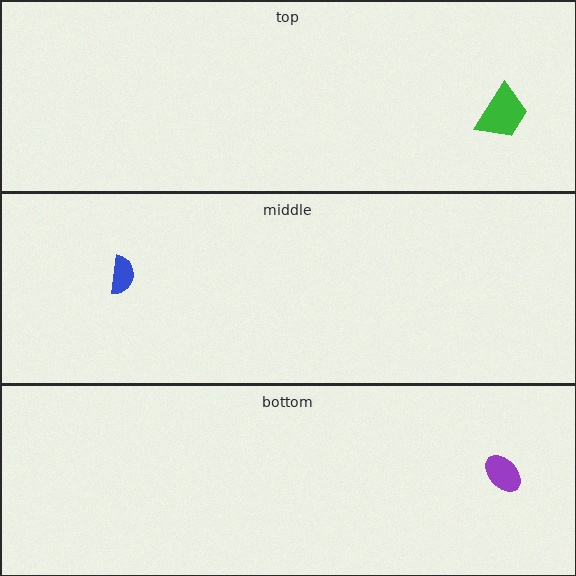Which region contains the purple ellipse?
The bottom region.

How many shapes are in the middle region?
1.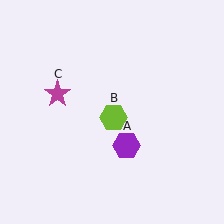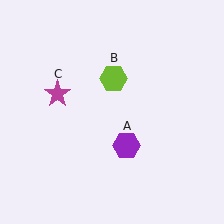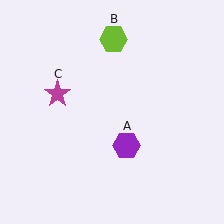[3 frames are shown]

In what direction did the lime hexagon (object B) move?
The lime hexagon (object B) moved up.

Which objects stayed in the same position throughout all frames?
Purple hexagon (object A) and magenta star (object C) remained stationary.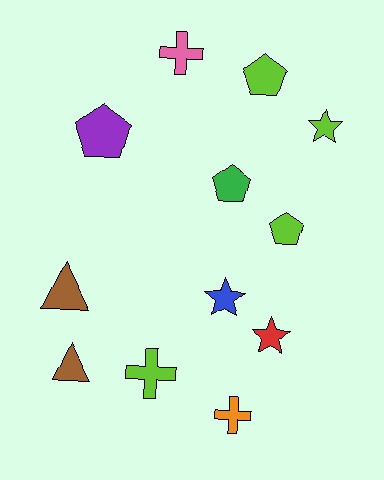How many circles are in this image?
There are no circles.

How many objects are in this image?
There are 12 objects.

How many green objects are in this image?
There is 1 green object.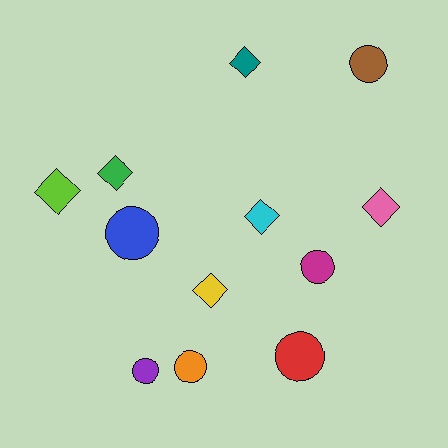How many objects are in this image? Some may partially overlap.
There are 12 objects.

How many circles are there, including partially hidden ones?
There are 6 circles.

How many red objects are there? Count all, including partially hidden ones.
There is 1 red object.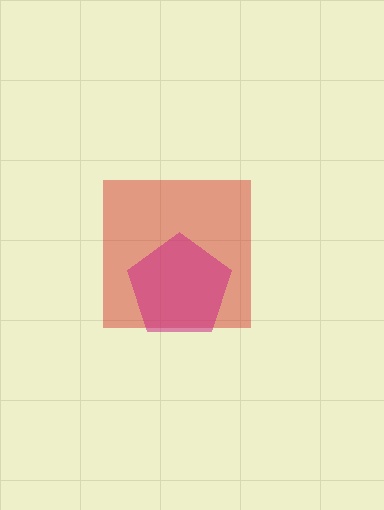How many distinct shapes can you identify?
There are 2 distinct shapes: a red square, a magenta pentagon.